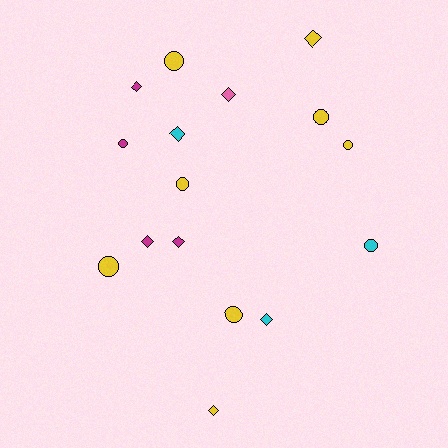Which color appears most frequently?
Yellow, with 8 objects.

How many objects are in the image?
There are 16 objects.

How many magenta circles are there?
There is 1 magenta circle.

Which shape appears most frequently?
Diamond, with 8 objects.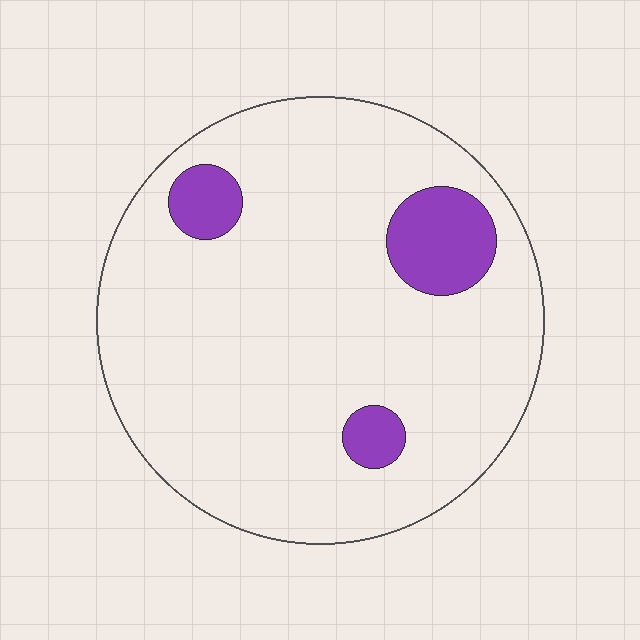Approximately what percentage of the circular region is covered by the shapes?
Approximately 10%.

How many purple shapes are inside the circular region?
3.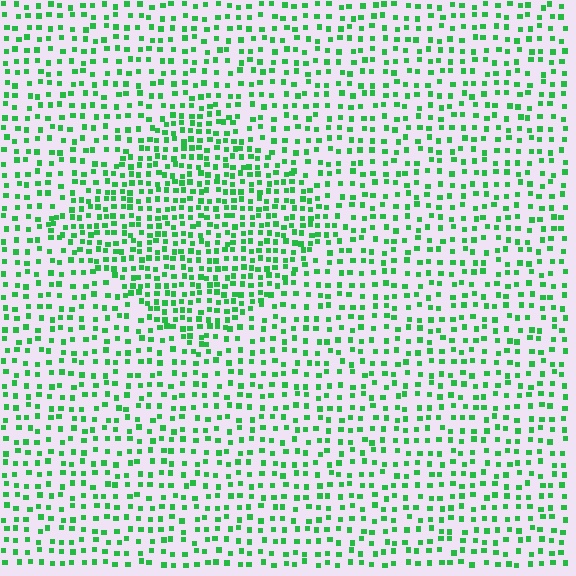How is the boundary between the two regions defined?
The boundary is defined by a change in element density (approximately 1.7x ratio). All elements are the same color, size, and shape.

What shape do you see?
I see a diamond.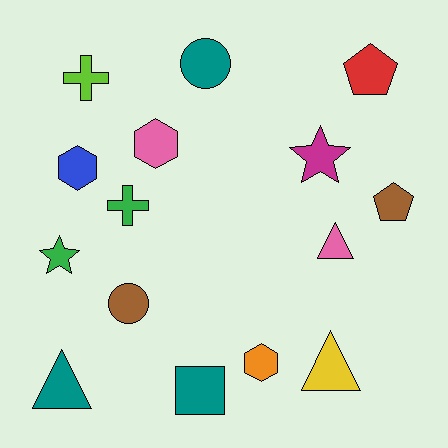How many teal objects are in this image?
There are 3 teal objects.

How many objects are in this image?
There are 15 objects.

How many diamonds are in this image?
There are no diamonds.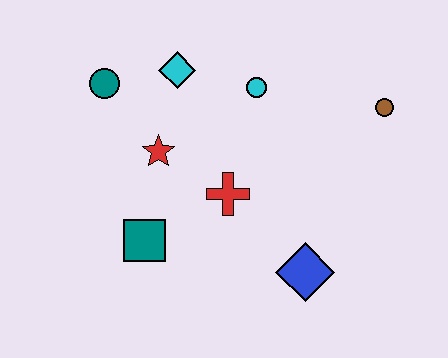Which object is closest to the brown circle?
The cyan circle is closest to the brown circle.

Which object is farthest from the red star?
The brown circle is farthest from the red star.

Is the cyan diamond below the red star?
No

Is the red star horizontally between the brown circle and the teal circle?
Yes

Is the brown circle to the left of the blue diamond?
No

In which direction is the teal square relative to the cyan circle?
The teal square is below the cyan circle.